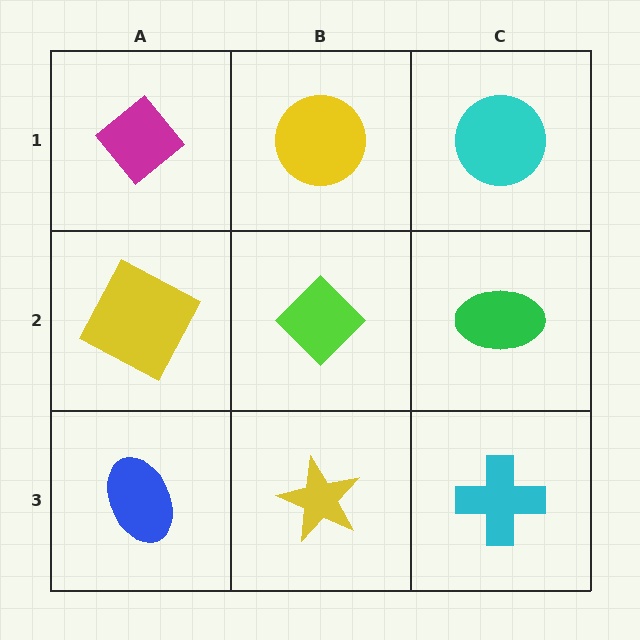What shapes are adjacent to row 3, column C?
A green ellipse (row 2, column C), a yellow star (row 3, column B).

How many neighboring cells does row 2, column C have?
3.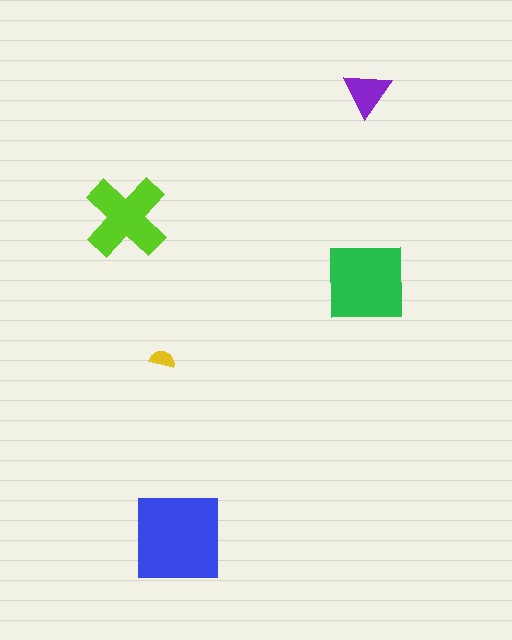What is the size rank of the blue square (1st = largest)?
1st.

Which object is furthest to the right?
The purple triangle is rightmost.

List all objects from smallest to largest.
The yellow semicircle, the purple triangle, the lime cross, the green square, the blue square.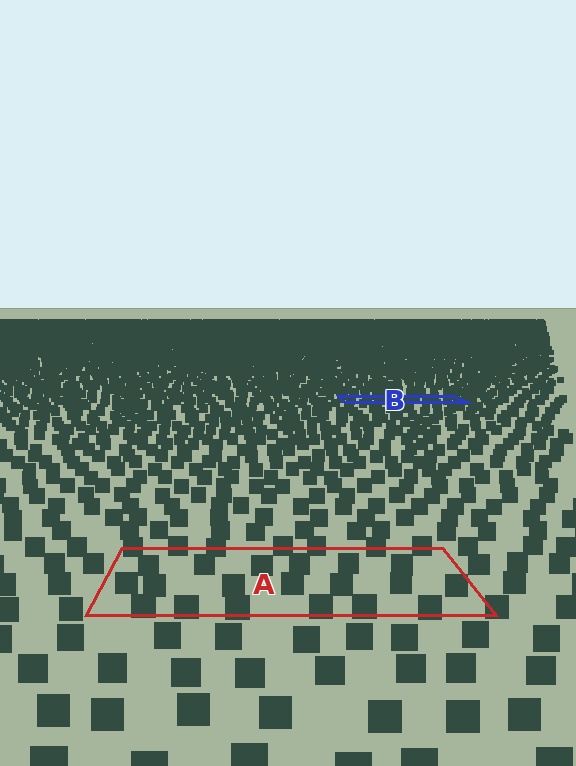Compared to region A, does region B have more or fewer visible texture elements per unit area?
Region B has more texture elements per unit area — they are packed more densely because it is farther away.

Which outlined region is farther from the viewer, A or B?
Region B is farther from the viewer — the texture elements inside it appear smaller and more densely packed.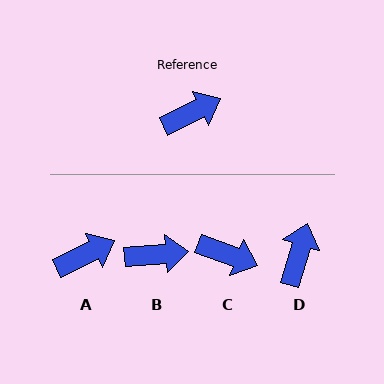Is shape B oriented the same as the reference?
No, it is off by about 21 degrees.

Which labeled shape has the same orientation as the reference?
A.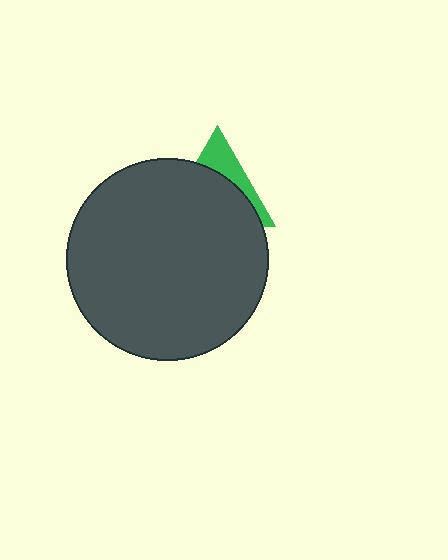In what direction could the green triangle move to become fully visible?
The green triangle could move up. That would shift it out from behind the dark gray circle entirely.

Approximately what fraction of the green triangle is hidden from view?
Roughly 69% of the green triangle is hidden behind the dark gray circle.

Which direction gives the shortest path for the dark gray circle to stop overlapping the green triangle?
Moving down gives the shortest separation.